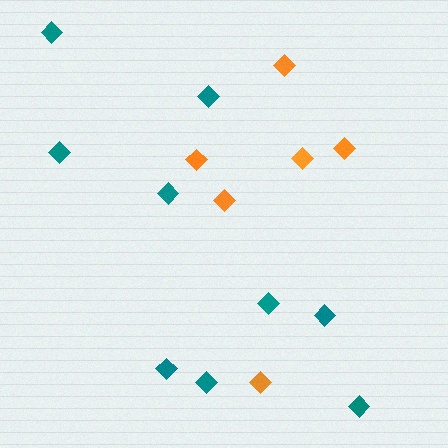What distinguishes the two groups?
There are 2 groups: one group of teal diamonds (9) and one group of orange diamonds (6).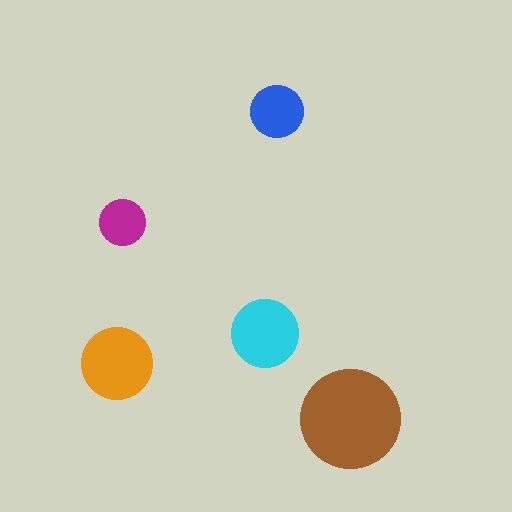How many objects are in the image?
There are 5 objects in the image.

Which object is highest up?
The blue circle is topmost.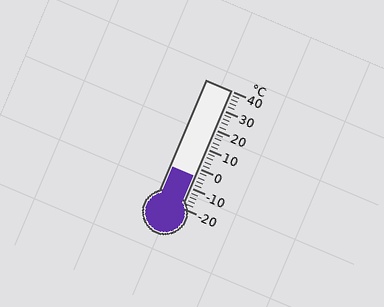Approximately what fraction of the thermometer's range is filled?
The thermometer is filled to approximately 25% of its range.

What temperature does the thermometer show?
The thermometer shows approximately -4°C.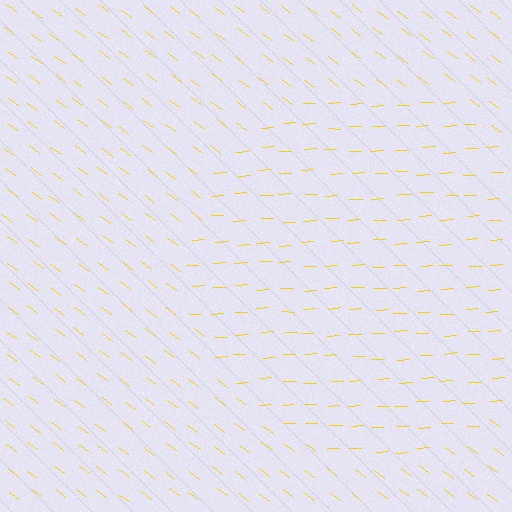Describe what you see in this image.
The image is filled with small yellow line segments. A circle region in the image has lines oriented differently from the surrounding lines, creating a visible texture boundary.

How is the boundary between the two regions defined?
The boundary is defined purely by a change in line orientation (approximately 39 degrees difference). All lines are the same color and thickness.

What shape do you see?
I see a circle.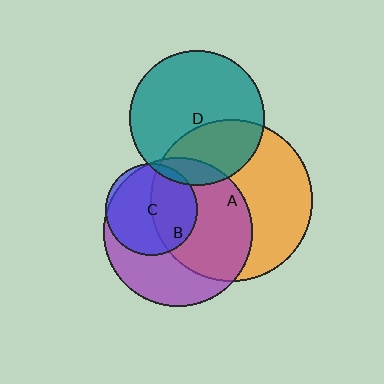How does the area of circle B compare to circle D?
Approximately 1.2 times.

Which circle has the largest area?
Circle A (orange).